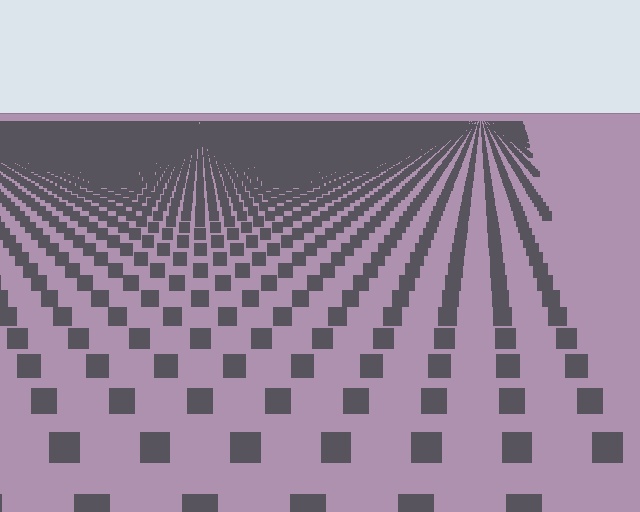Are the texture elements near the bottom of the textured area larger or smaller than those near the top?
Larger. Near the bottom, elements are closer to the viewer and appear at a bigger on-screen size.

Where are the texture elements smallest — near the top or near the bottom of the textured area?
Near the top.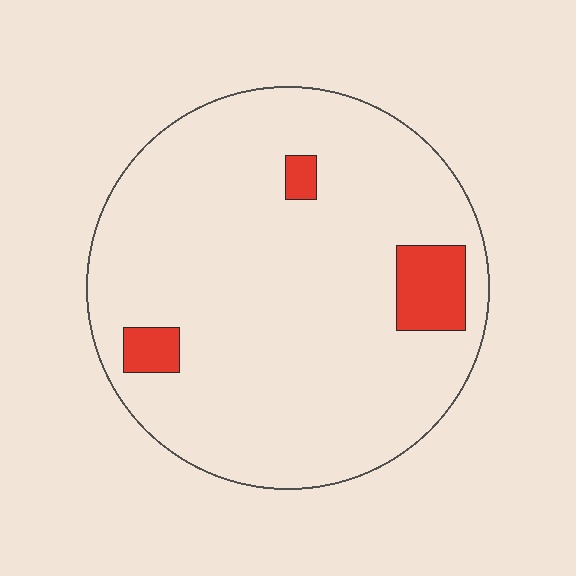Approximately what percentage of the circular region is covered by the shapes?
Approximately 10%.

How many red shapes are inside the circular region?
3.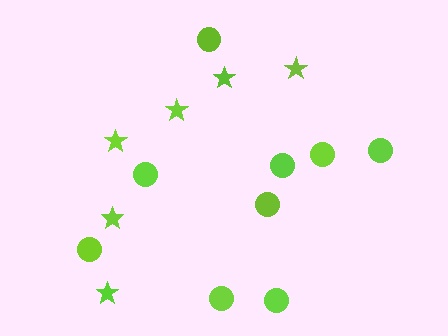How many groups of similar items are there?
There are 2 groups: one group of stars (6) and one group of circles (9).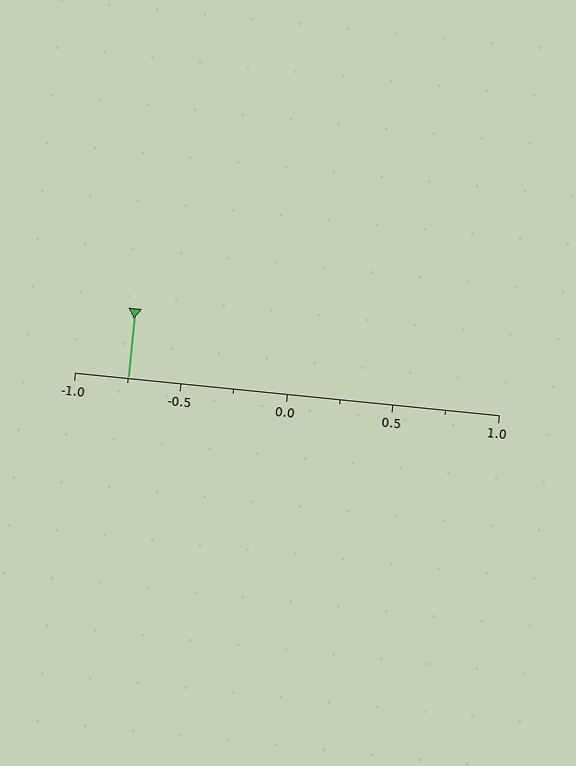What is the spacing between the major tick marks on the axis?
The major ticks are spaced 0.5 apart.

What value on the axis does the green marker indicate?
The marker indicates approximately -0.75.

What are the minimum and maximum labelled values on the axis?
The axis runs from -1.0 to 1.0.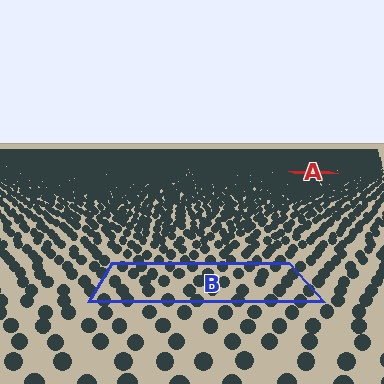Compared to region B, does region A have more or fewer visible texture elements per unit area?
Region A has more texture elements per unit area — they are packed more densely because it is farther away.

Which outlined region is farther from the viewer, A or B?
Region A is farther from the viewer — the texture elements inside it appear smaller and more densely packed.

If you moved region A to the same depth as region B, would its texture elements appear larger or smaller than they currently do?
They would appear larger. At a closer depth, the same texture elements are projected at a bigger on-screen size.